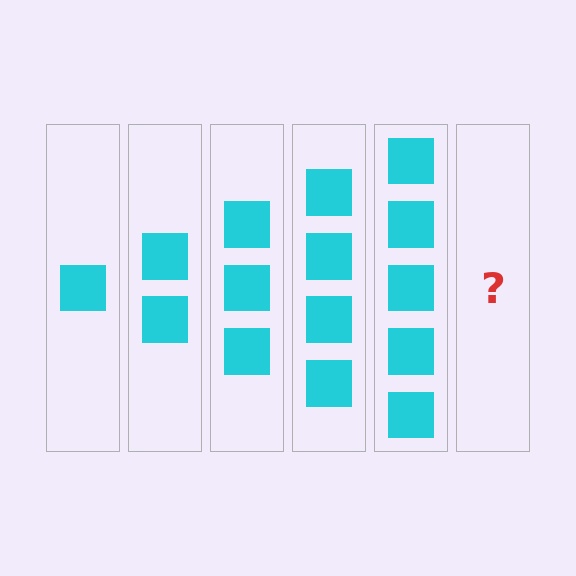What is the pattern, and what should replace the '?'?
The pattern is that each step adds one more square. The '?' should be 6 squares.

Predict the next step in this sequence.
The next step is 6 squares.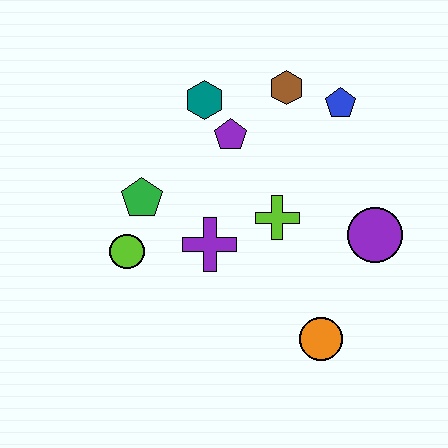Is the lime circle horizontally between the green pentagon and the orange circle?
No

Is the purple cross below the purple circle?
Yes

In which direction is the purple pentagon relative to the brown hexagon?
The purple pentagon is to the left of the brown hexagon.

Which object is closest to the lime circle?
The green pentagon is closest to the lime circle.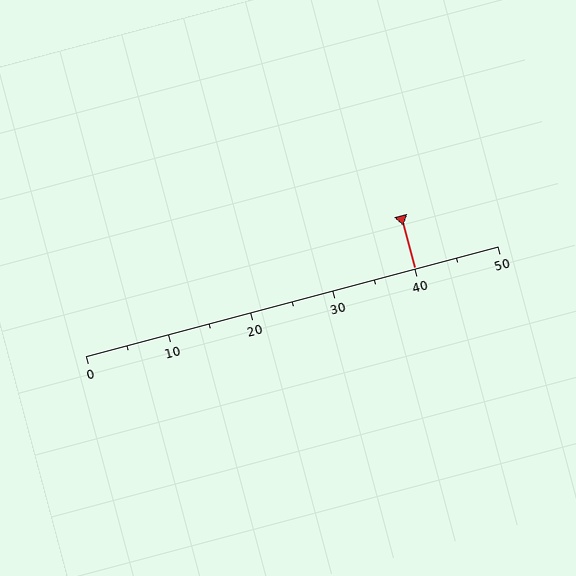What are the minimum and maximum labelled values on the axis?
The axis runs from 0 to 50.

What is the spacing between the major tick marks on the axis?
The major ticks are spaced 10 apart.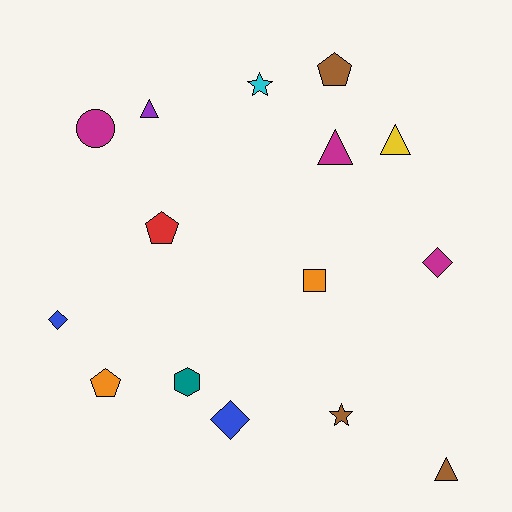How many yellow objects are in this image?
There is 1 yellow object.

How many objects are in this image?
There are 15 objects.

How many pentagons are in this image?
There are 3 pentagons.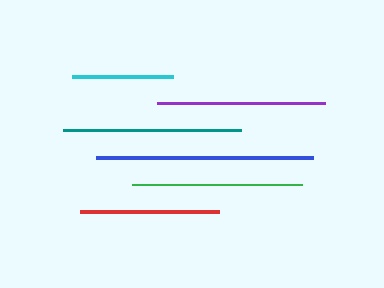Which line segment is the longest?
The blue line is the longest at approximately 217 pixels.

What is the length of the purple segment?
The purple segment is approximately 169 pixels long.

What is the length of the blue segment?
The blue segment is approximately 217 pixels long.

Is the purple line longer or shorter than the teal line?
The teal line is longer than the purple line.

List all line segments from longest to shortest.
From longest to shortest: blue, teal, green, purple, red, cyan.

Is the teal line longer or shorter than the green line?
The teal line is longer than the green line.